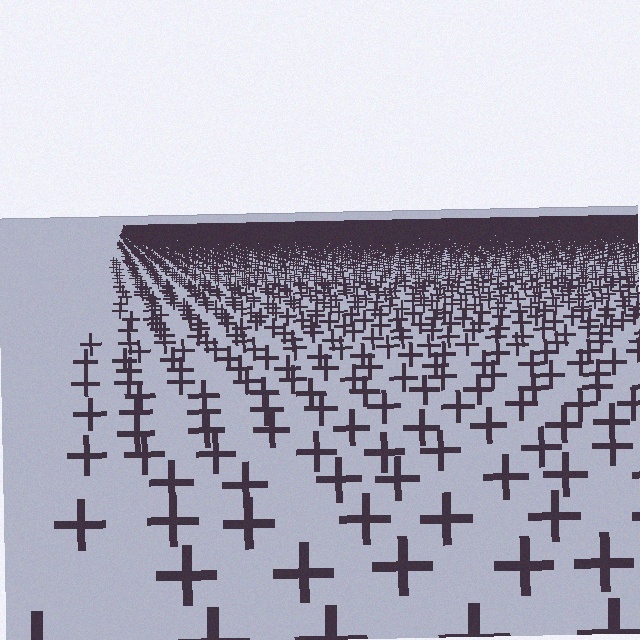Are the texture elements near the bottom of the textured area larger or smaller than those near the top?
Larger. Near the bottom, elements are closer to the viewer and appear at a bigger on-screen size.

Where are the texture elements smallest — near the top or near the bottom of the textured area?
Near the top.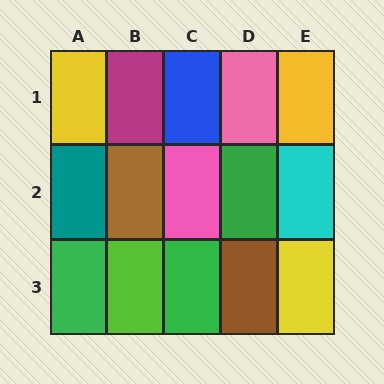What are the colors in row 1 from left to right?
Yellow, magenta, blue, pink, yellow.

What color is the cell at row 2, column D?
Green.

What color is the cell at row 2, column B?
Brown.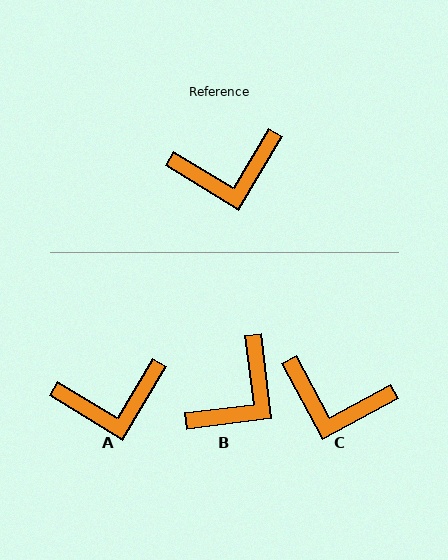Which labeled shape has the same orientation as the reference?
A.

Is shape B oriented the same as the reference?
No, it is off by about 38 degrees.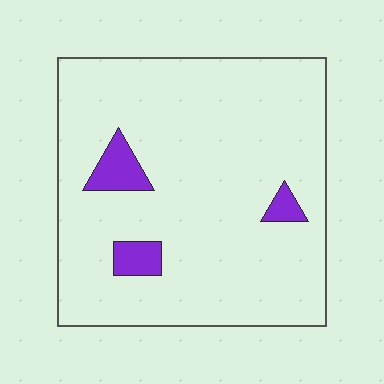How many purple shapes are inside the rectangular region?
3.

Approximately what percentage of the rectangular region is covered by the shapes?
Approximately 5%.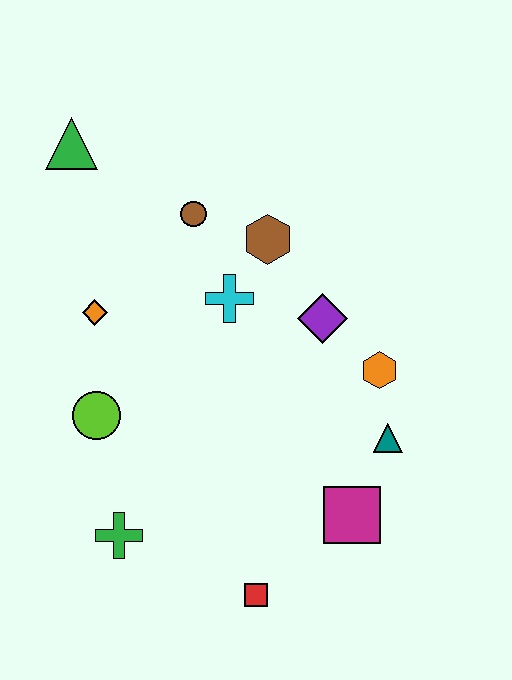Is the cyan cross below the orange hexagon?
No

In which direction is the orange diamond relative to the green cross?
The orange diamond is above the green cross.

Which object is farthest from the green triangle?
The red square is farthest from the green triangle.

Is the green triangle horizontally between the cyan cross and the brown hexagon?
No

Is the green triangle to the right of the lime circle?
No